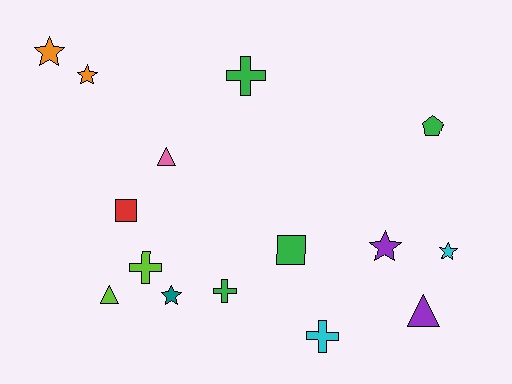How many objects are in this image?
There are 15 objects.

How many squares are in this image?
There are 2 squares.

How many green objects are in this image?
There are 4 green objects.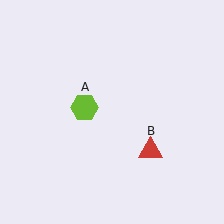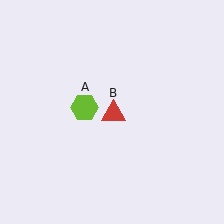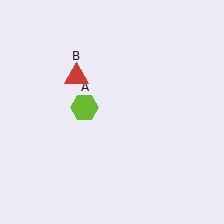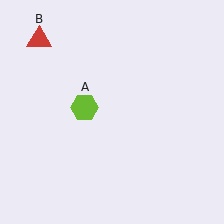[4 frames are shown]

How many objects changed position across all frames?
1 object changed position: red triangle (object B).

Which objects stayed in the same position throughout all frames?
Lime hexagon (object A) remained stationary.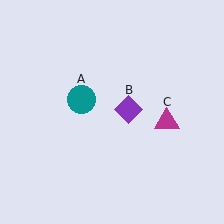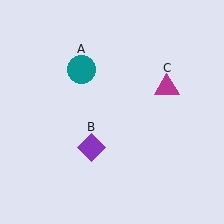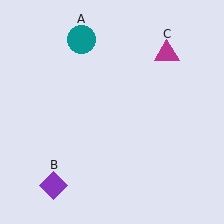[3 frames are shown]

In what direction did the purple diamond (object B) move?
The purple diamond (object B) moved down and to the left.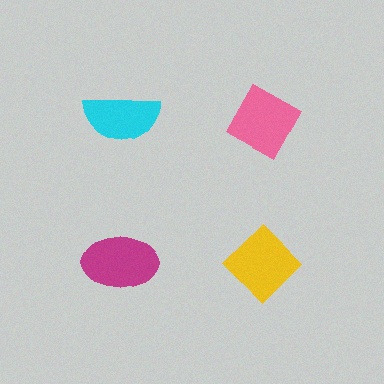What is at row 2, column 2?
A yellow diamond.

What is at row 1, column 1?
A cyan semicircle.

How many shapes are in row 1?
2 shapes.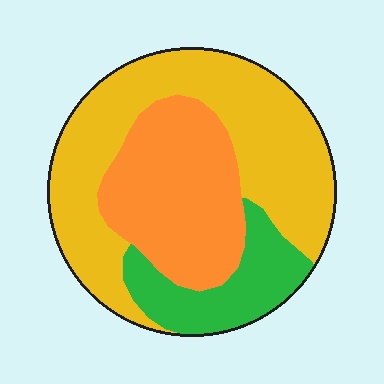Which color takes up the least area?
Green, at roughly 15%.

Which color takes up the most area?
Yellow, at roughly 50%.